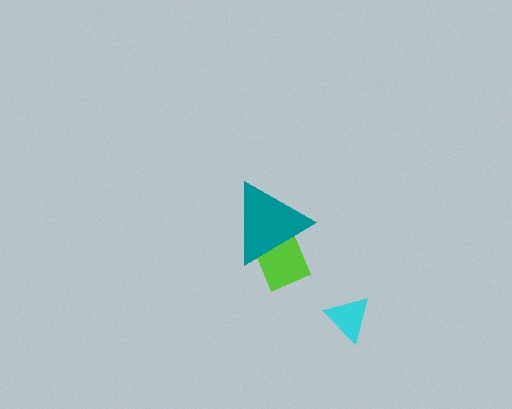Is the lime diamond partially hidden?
Yes, it is partially covered by another shape.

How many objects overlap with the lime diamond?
1 object overlaps with the lime diamond.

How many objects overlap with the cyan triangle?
0 objects overlap with the cyan triangle.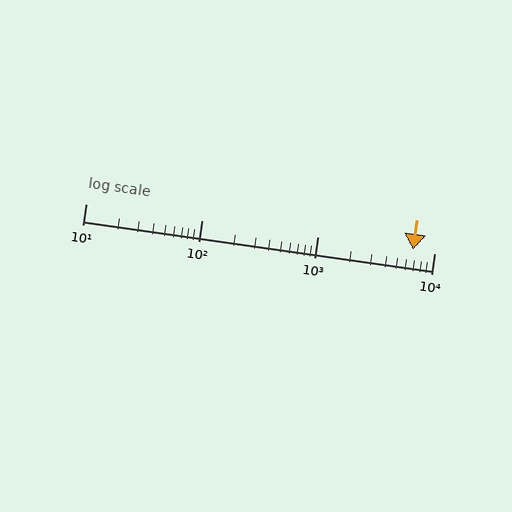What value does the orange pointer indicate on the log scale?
The pointer indicates approximately 6600.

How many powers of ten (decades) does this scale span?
The scale spans 3 decades, from 10 to 10000.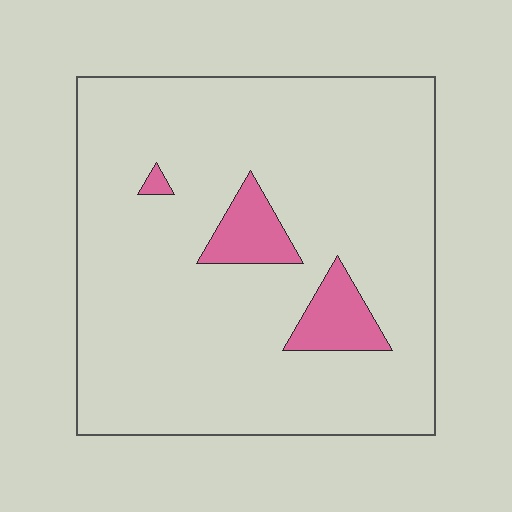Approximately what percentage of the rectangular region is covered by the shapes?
Approximately 10%.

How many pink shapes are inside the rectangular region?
3.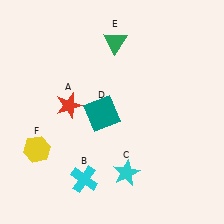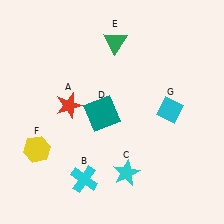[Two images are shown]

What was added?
A cyan diamond (G) was added in Image 2.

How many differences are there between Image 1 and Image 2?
There is 1 difference between the two images.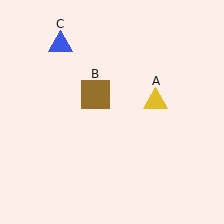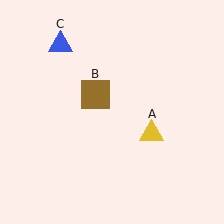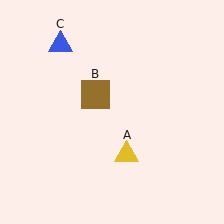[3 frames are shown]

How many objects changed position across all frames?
1 object changed position: yellow triangle (object A).